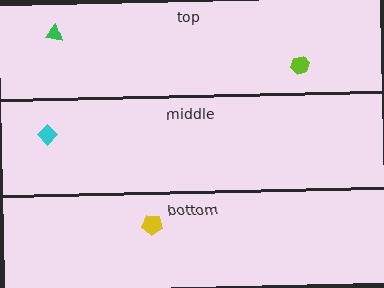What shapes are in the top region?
The lime hexagon, the green triangle.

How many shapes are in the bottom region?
1.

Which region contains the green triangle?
The top region.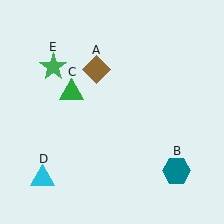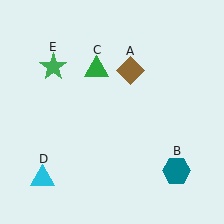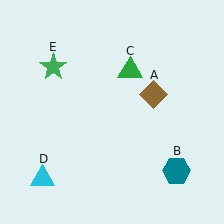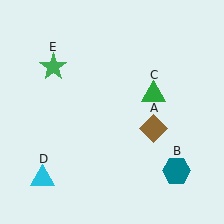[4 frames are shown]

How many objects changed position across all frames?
2 objects changed position: brown diamond (object A), green triangle (object C).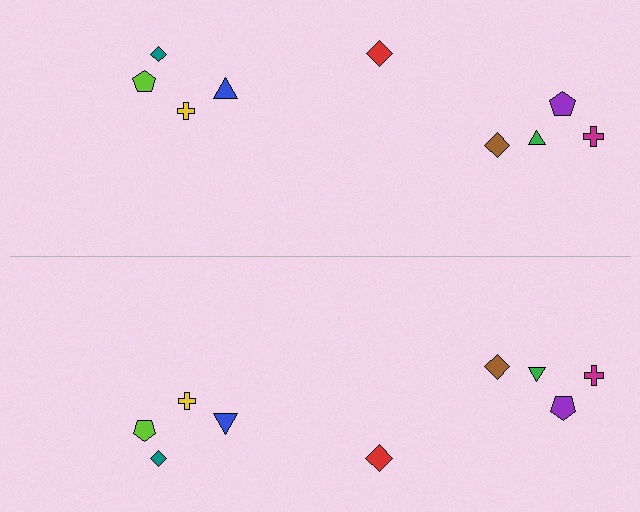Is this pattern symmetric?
Yes, this pattern has bilateral (reflection) symmetry.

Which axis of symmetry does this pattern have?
The pattern has a horizontal axis of symmetry running through the center of the image.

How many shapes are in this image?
There are 18 shapes in this image.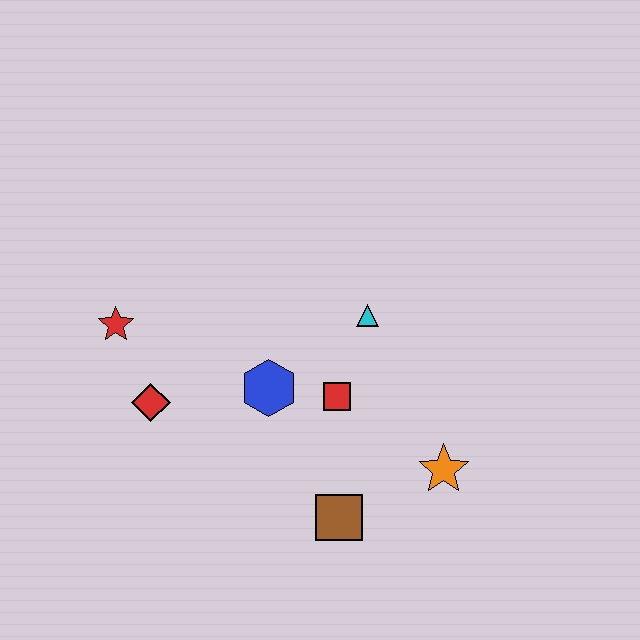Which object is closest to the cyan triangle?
The red square is closest to the cyan triangle.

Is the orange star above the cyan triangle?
No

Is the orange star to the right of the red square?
Yes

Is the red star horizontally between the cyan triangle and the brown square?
No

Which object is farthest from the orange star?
The red star is farthest from the orange star.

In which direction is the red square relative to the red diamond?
The red square is to the right of the red diamond.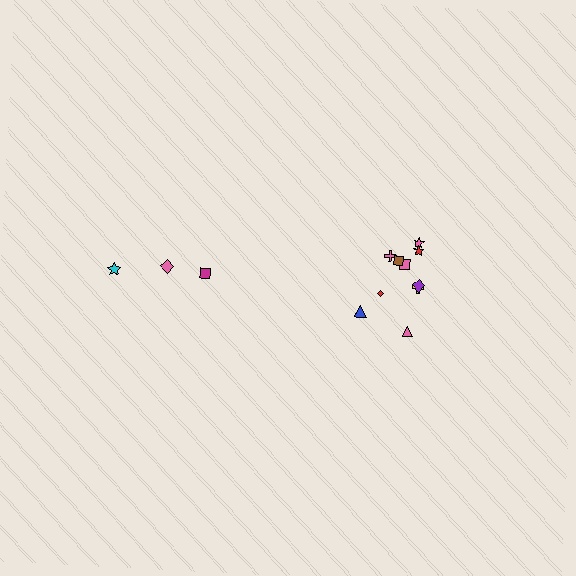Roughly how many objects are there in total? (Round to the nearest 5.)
Roughly 15 objects in total.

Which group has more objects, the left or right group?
The right group.